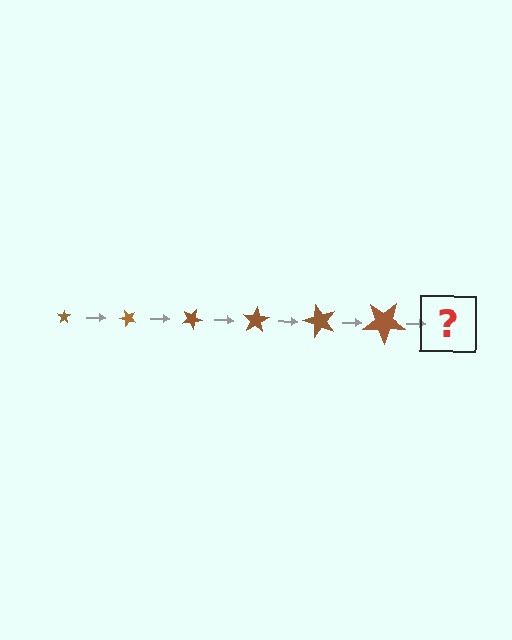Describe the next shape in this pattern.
It should be a star, larger than the previous one and rotated 300 degrees from the start.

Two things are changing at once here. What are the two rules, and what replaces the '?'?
The two rules are that the star grows larger each step and it rotates 50 degrees each step. The '?' should be a star, larger than the previous one and rotated 300 degrees from the start.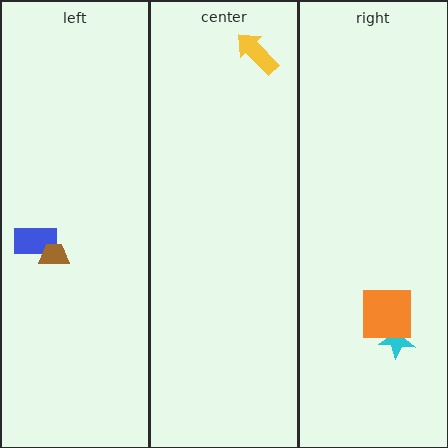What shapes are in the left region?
The blue rectangle, the brown trapezoid.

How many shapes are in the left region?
2.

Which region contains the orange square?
The right region.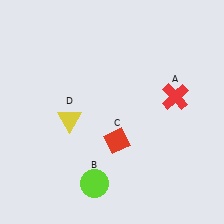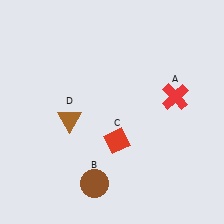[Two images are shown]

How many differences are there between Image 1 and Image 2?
There are 2 differences between the two images.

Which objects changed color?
B changed from lime to brown. D changed from yellow to brown.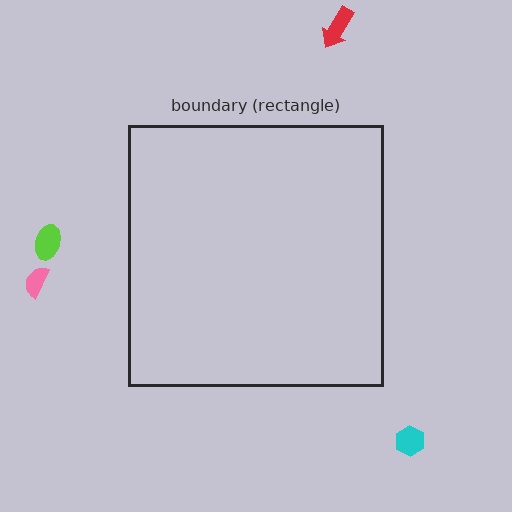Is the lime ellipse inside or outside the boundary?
Outside.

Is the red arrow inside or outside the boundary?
Outside.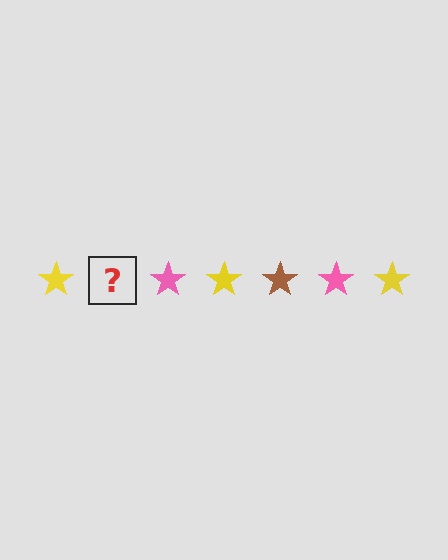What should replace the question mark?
The question mark should be replaced with a brown star.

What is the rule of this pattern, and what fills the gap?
The rule is that the pattern cycles through yellow, brown, pink stars. The gap should be filled with a brown star.